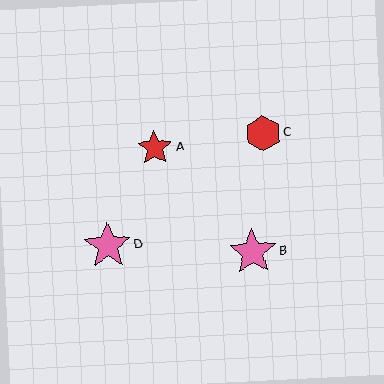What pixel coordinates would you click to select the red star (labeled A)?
Click at (155, 148) to select the red star A.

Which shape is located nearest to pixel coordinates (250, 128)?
The red hexagon (labeled C) at (263, 133) is nearest to that location.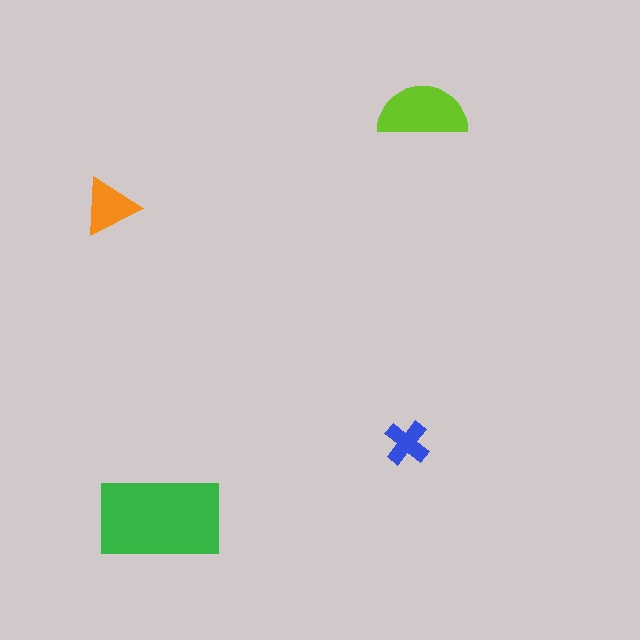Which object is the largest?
The green rectangle.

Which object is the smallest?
The blue cross.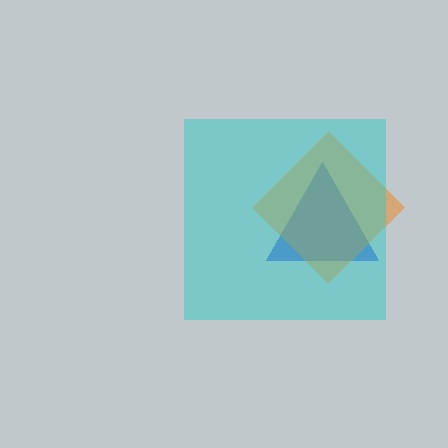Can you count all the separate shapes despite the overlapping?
Yes, there are 3 separate shapes.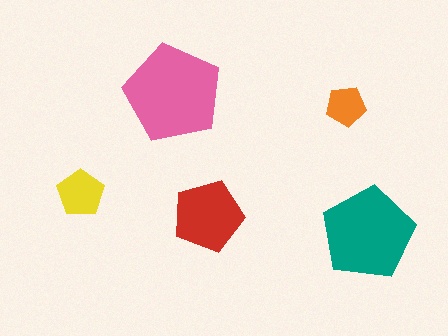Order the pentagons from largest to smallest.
the pink one, the teal one, the red one, the yellow one, the orange one.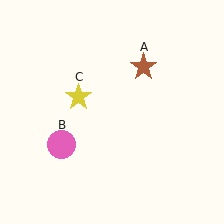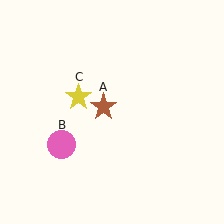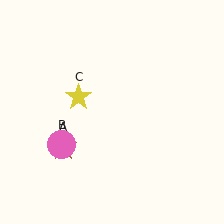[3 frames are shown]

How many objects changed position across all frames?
1 object changed position: brown star (object A).